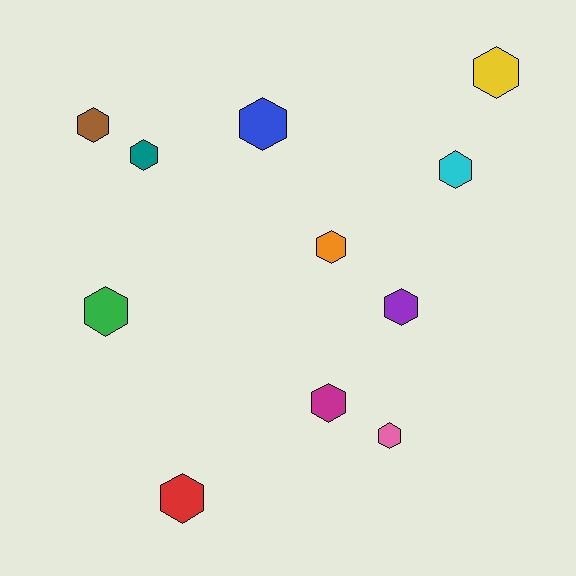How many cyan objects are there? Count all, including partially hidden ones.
There is 1 cyan object.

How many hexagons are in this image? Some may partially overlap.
There are 11 hexagons.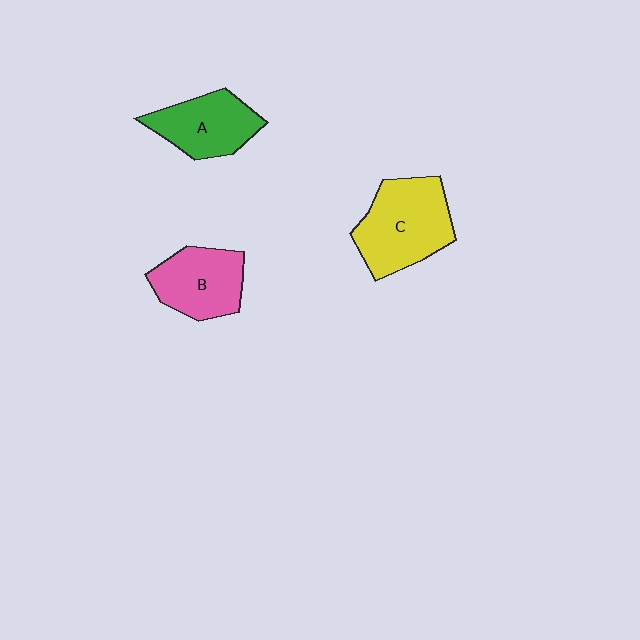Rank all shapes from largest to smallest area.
From largest to smallest: C (yellow), B (pink), A (green).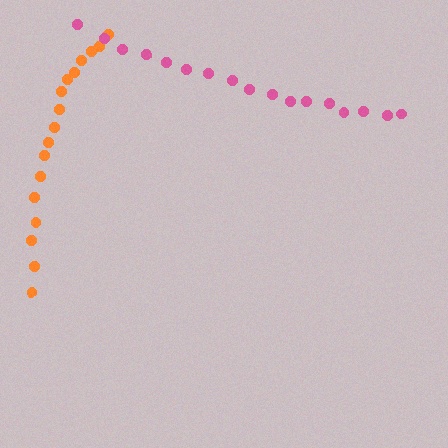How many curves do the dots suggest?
There are 2 distinct paths.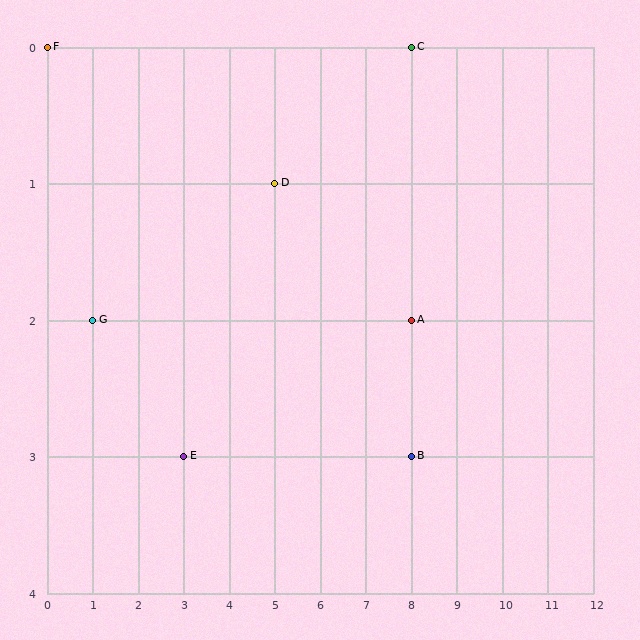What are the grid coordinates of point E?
Point E is at grid coordinates (3, 3).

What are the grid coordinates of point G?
Point G is at grid coordinates (1, 2).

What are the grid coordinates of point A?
Point A is at grid coordinates (8, 2).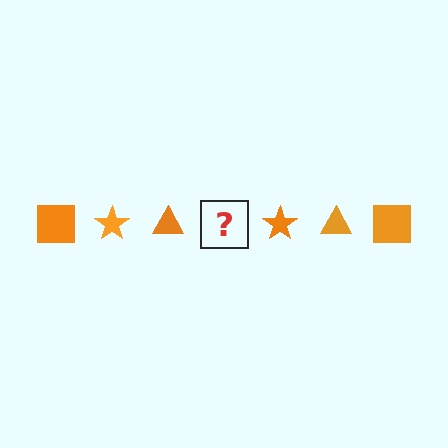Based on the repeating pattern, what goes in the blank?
The blank should be an orange square.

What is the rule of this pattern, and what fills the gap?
The rule is that the pattern cycles through square, star, triangle shapes in orange. The gap should be filled with an orange square.